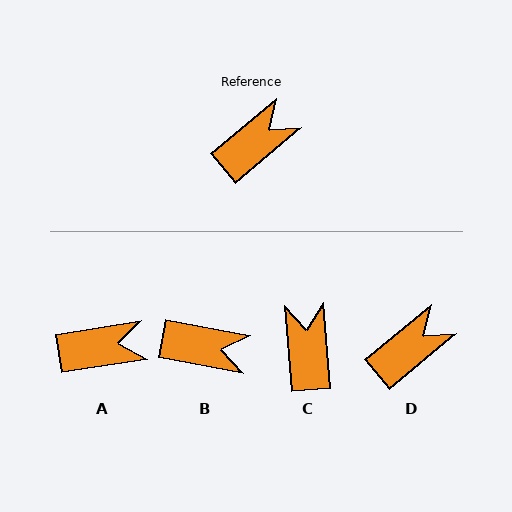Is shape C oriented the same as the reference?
No, it is off by about 55 degrees.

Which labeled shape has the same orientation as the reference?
D.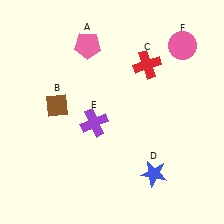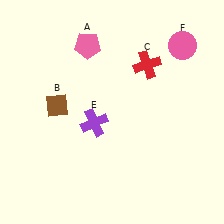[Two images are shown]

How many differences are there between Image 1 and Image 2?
There is 1 difference between the two images.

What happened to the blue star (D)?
The blue star (D) was removed in Image 2. It was in the bottom-right area of Image 1.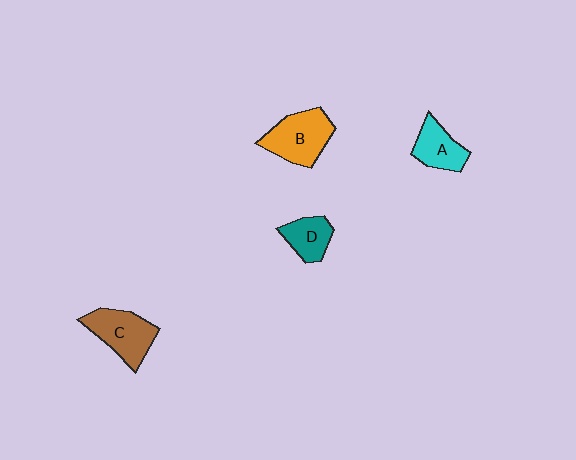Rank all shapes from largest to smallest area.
From largest to smallest: B (orange), C (brown), A (cyan), D (teal).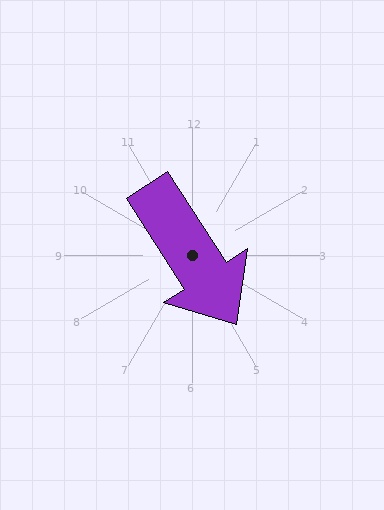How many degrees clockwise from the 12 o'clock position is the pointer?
Approximately 147 degrees.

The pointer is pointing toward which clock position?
Roughly 5 o'clock.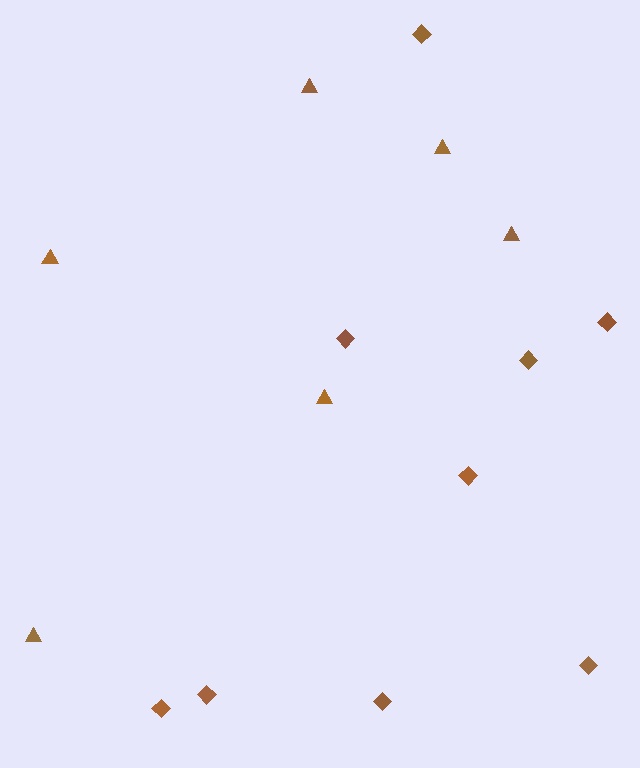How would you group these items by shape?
There are 2 groups: one group of triangles (6) and one group of diamonds (9).